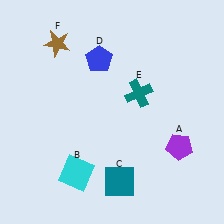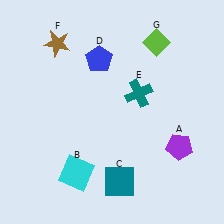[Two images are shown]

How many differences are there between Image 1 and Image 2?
There is 1 difference between the two images.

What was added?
A lime diamond (G) was added in Image 2.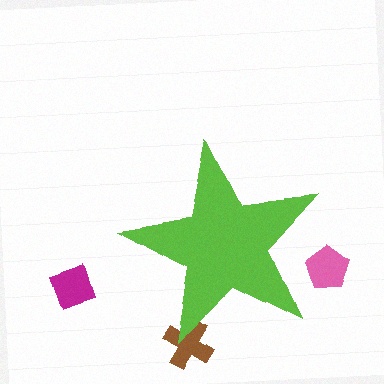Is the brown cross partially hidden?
Yes, the brown cross is partially hidden behind the lime star.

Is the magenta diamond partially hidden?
No, the magenta diamond is fully visible.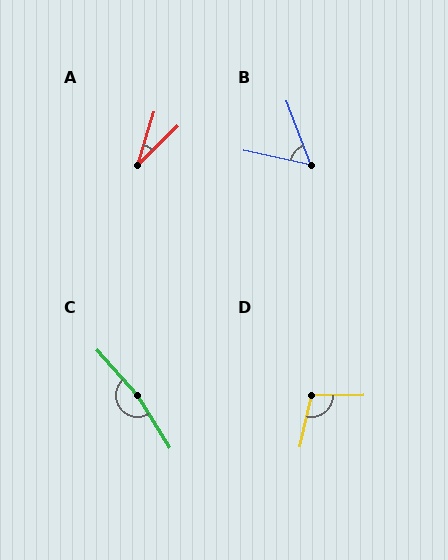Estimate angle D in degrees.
Approximately 103 degrees.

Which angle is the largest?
C, at approximately 170 degrees.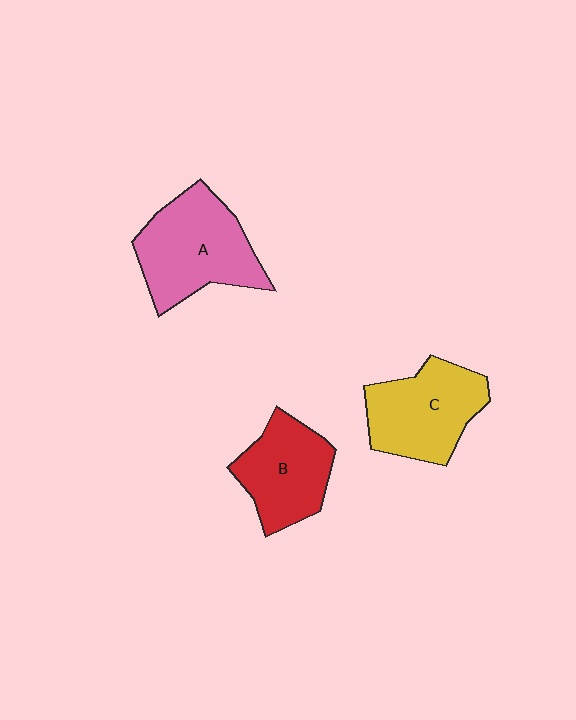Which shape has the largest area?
Shape A (pink).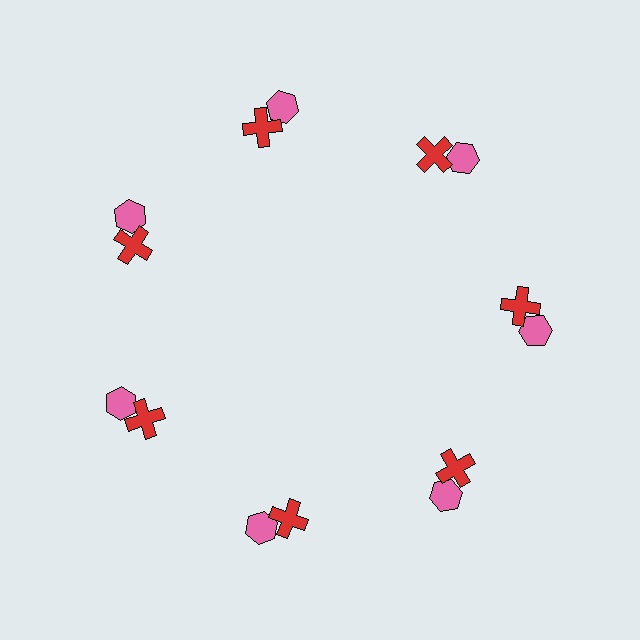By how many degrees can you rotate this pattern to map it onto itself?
The pattern maps onto itself every 51 degrees of rotation.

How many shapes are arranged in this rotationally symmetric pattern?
There are 14 shapes, arranged in 7 groups of 2.